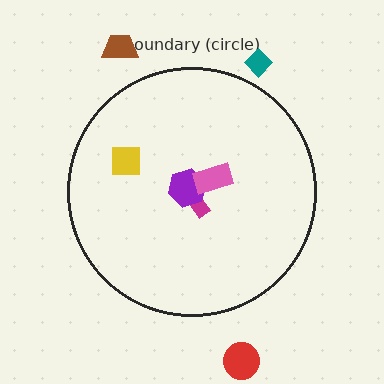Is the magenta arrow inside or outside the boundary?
Inside.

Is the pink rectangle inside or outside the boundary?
Inside.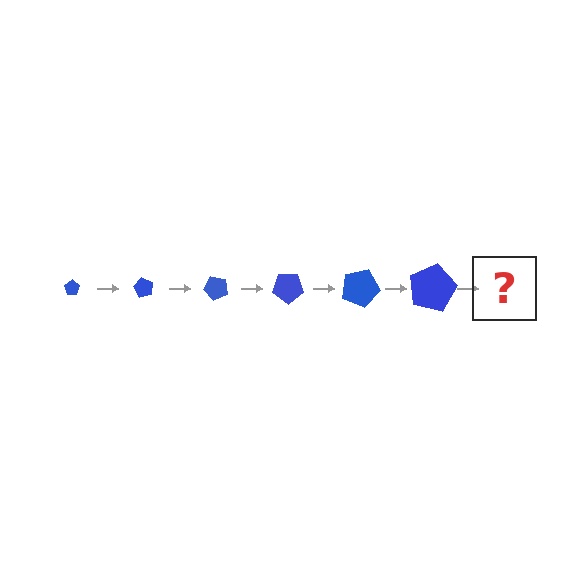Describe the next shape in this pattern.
It should be a pentagon, larger than the previous one and rotated 360 degrees from the start.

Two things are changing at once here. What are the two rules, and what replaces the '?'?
The two rules are that the pentagon grows larger each step and it rotates 60 degrees each step. The '?' should be a pentagon, larger than the previous one and rotated 360 degrees from the start.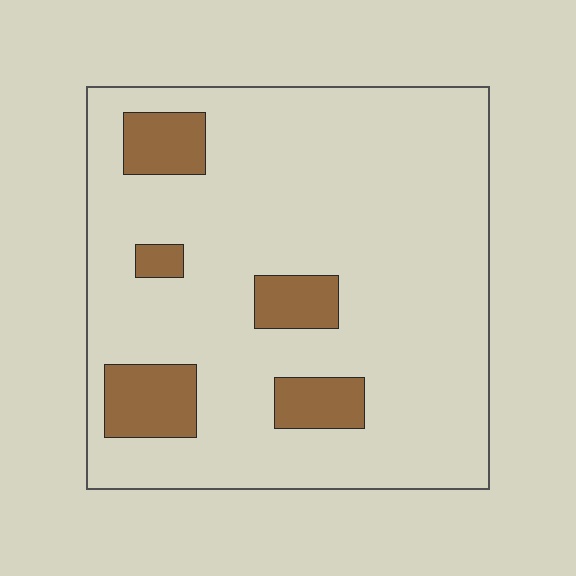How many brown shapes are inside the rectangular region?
5.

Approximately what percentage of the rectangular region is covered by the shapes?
Approximately 15%.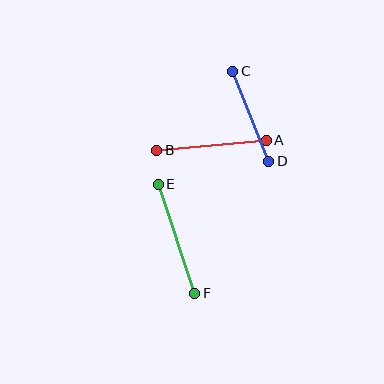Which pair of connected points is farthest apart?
Points E and F are farthest apart.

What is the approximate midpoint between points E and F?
The midpoint is at approximately (177, 239) pixels.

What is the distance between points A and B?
The distance is approximately 110 pixels.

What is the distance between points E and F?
The distance is approximately 115 pixels.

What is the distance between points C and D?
The distance is approximately 97 pixels.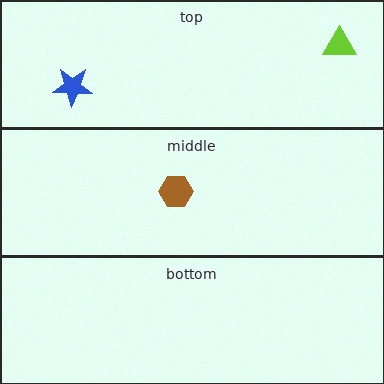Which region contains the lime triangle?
The top region.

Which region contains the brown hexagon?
The middle region.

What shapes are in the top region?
The blue star, the lime triangle.